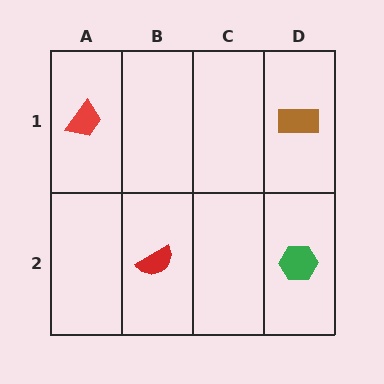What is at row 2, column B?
A red semicircle.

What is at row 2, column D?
A green hexagon.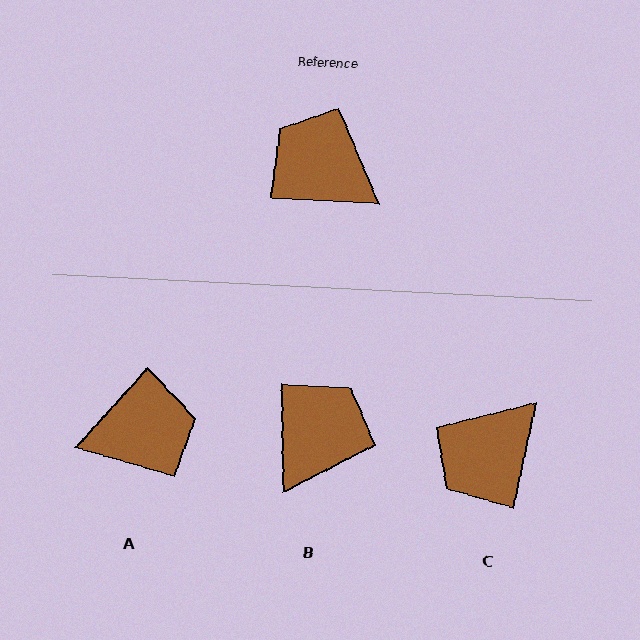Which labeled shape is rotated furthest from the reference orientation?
A, about 129 degrees away.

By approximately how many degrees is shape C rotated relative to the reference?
Approximately 81 degrees counter-clockwise.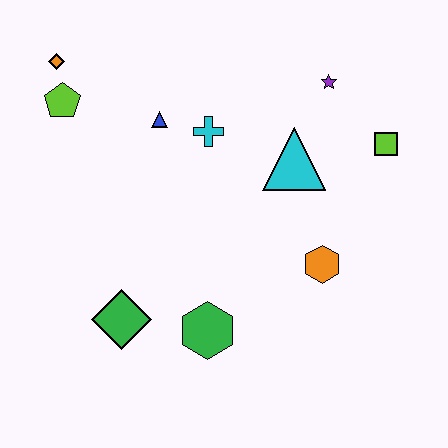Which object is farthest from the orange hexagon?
The orange diamond is farthest from the orange hexagon.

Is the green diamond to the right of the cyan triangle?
No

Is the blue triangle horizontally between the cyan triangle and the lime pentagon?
Yes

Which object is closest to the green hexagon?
The green diamond is closest to the green hexagon.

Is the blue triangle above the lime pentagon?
No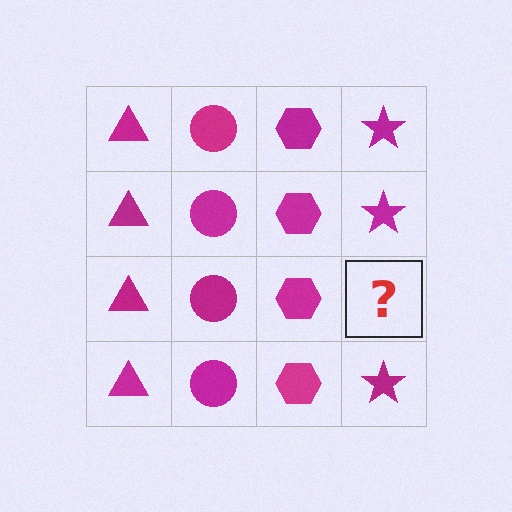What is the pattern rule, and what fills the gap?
The rule is that each column has a consistent shape. The gap should be filled with a magenta star.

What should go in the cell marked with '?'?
The missing cell should contain a magenta star.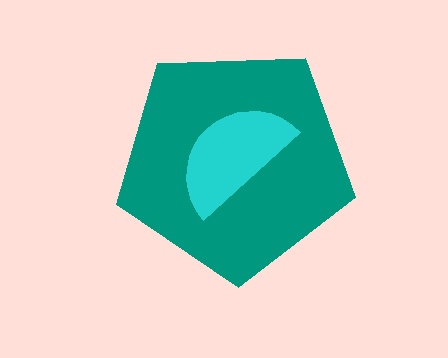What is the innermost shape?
The cyan semicircle.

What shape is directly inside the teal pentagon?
The cyan semicircle.